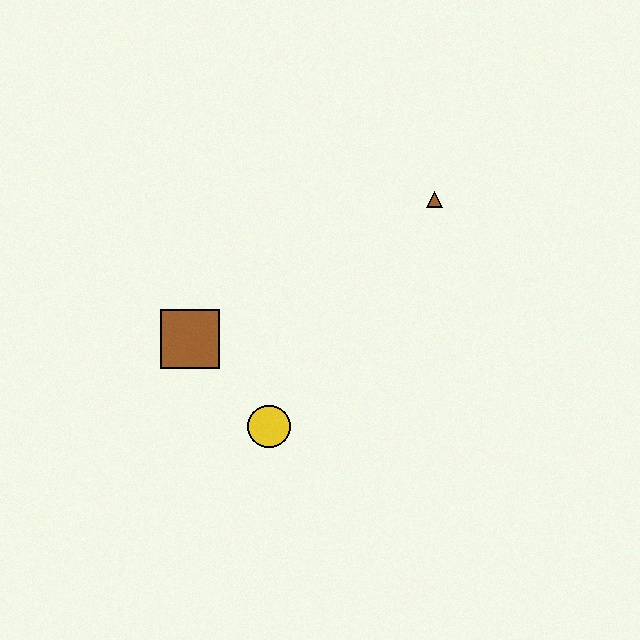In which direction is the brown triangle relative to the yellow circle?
The brown triangle is above the yellow circle.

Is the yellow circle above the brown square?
No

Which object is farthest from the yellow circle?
The brown triangle is farthest from the yellow circle.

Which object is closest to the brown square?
The yellow circle is closest to the brown square.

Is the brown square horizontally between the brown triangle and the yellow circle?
No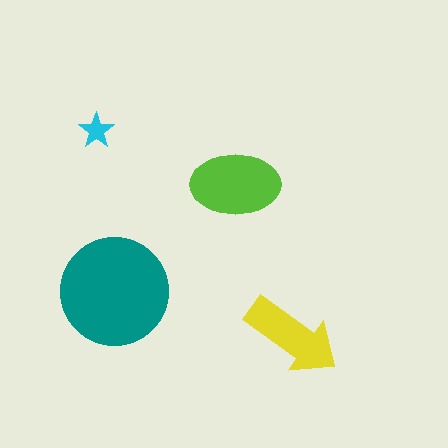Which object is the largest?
The teal circle.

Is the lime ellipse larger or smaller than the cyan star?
Larger.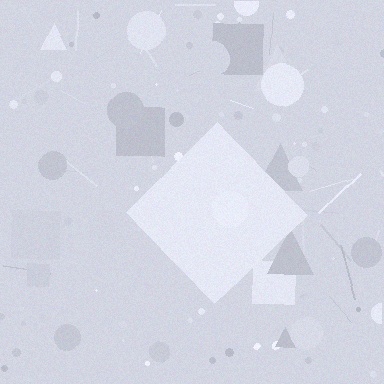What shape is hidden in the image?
A diamond is hidden in the image.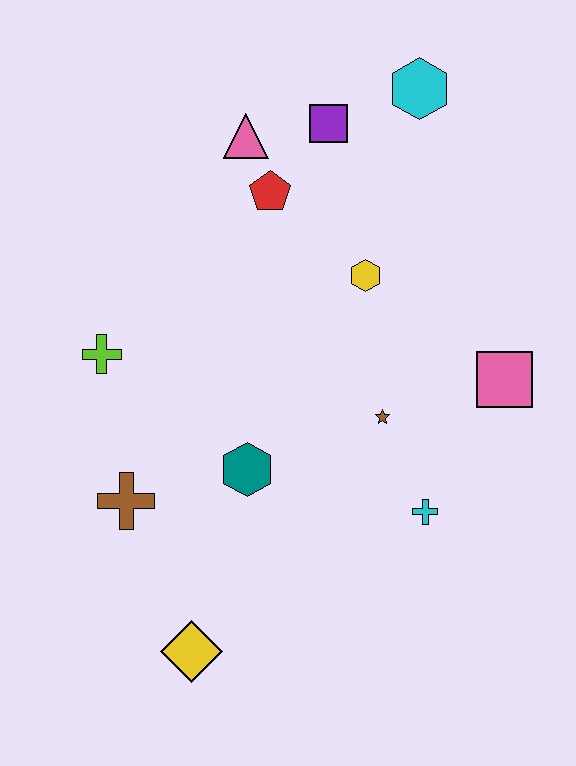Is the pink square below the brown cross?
No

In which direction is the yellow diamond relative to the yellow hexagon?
The yellow diamond is below the yellow hexagon.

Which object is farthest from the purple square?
The yellow diamond is farthest from the purple square.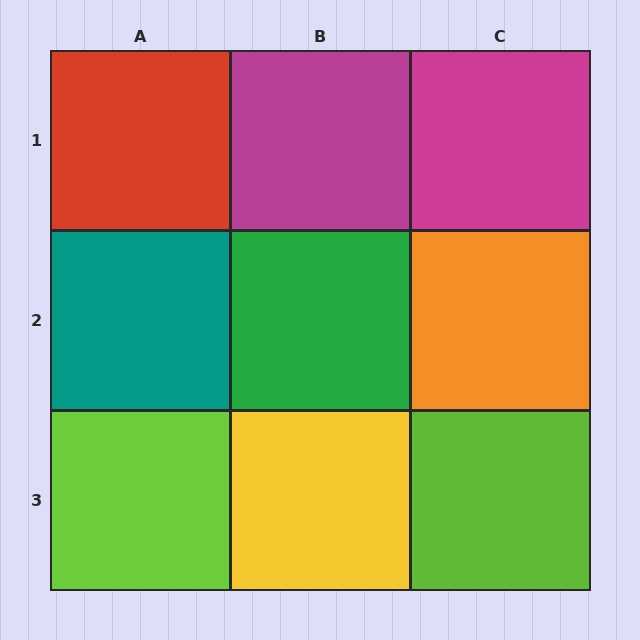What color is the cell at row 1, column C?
Magenta.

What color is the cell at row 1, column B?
Magenta.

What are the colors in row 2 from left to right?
Teal, green, orange.